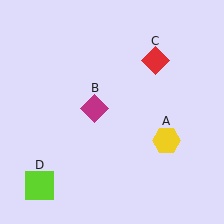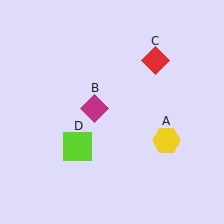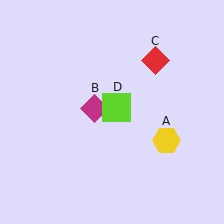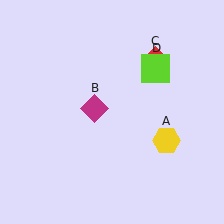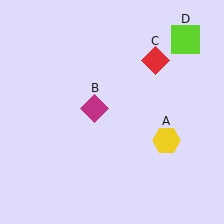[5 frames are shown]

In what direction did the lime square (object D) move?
The lime square (object D) moved up and to the right.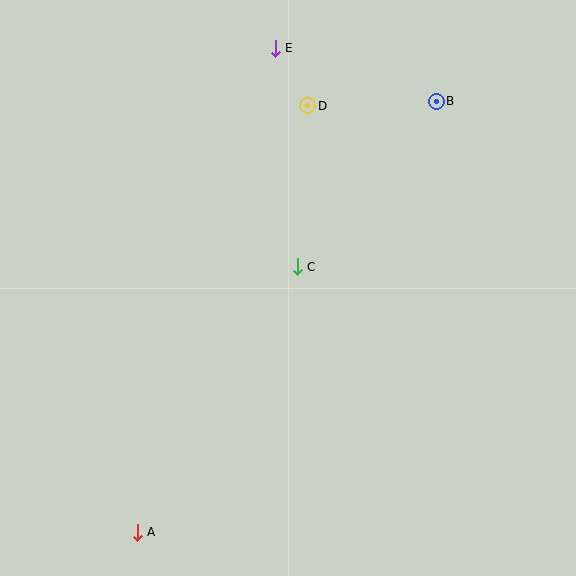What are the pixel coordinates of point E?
Point E is at (275, 48).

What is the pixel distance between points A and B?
The distance between A and B is 524 pixels.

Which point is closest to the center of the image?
Point C at (297, 267) is closest to the center.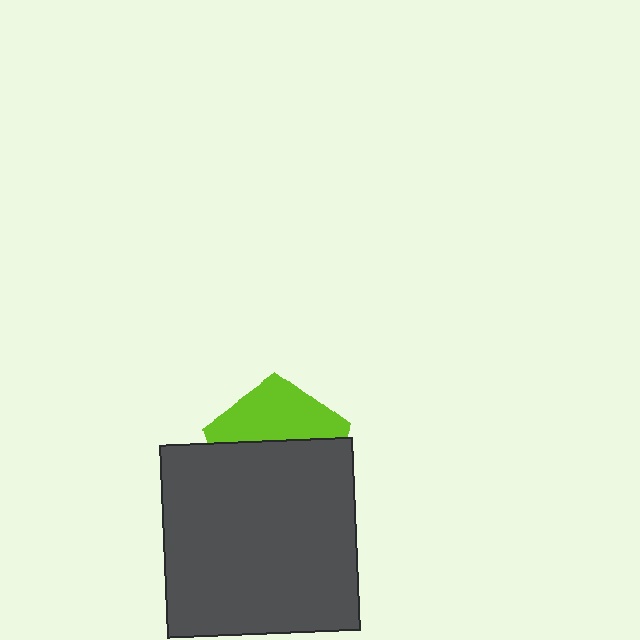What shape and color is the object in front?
The object in front is a dark gray square.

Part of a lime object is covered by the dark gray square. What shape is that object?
It is a pentagon.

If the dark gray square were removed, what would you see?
You would see the complete lime pentagon.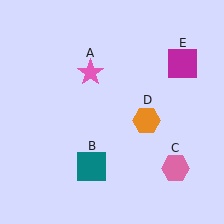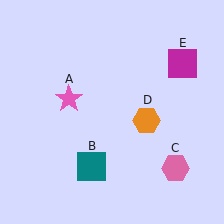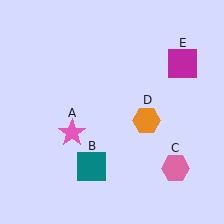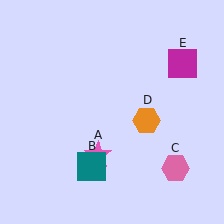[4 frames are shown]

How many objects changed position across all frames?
1 object changed position: pink star (object A).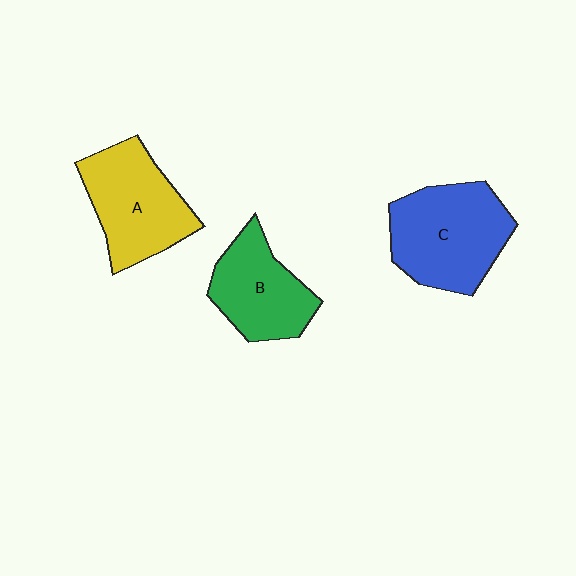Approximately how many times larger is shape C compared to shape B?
Approximately 1.3 times.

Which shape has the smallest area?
Shape B (green).